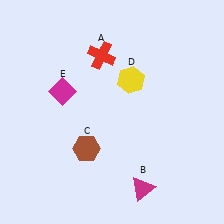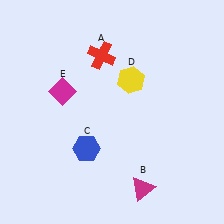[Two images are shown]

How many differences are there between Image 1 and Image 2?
There is 1 difference between the two images.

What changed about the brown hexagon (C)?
In Image 1, C is brown. In Image 2, it changed to blue.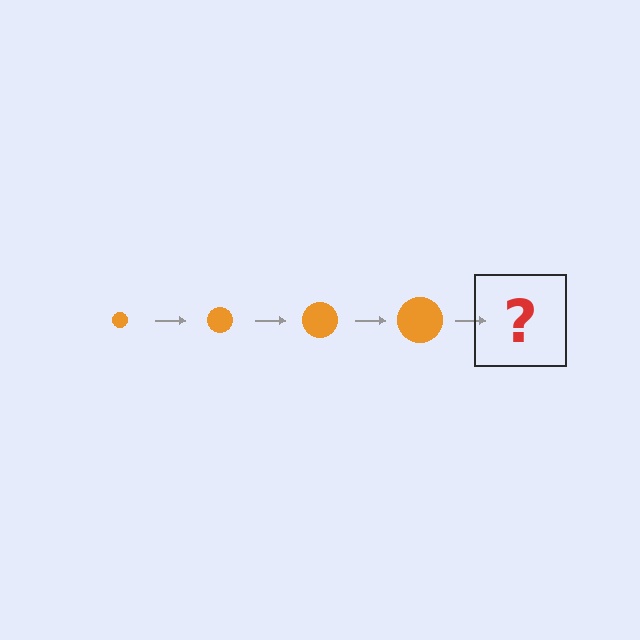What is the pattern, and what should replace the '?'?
The pattern is that the circle gets progressively larger each step. The '?' should be an orange circle, larger than the previous one.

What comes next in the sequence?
The next element should be an orange circle, larger than the previous one.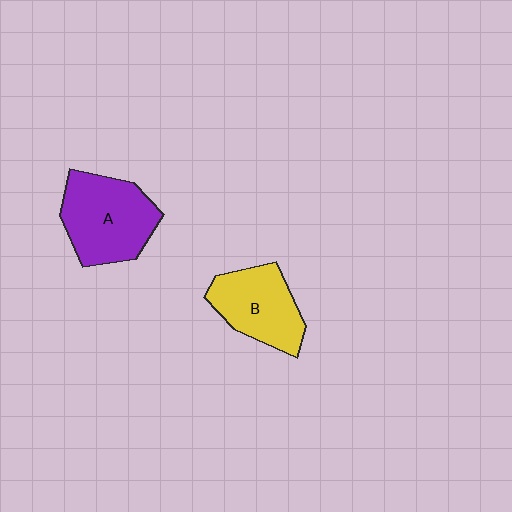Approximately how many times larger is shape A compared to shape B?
Approximately 1.2 times.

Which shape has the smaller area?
Shape B (yellow).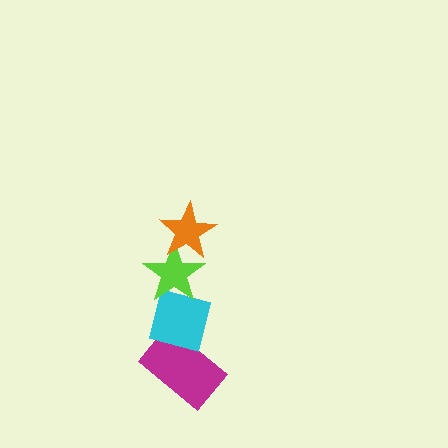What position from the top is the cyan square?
The cyan square is 3rd from the top.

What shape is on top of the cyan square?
The lime star is on top of the cyan square.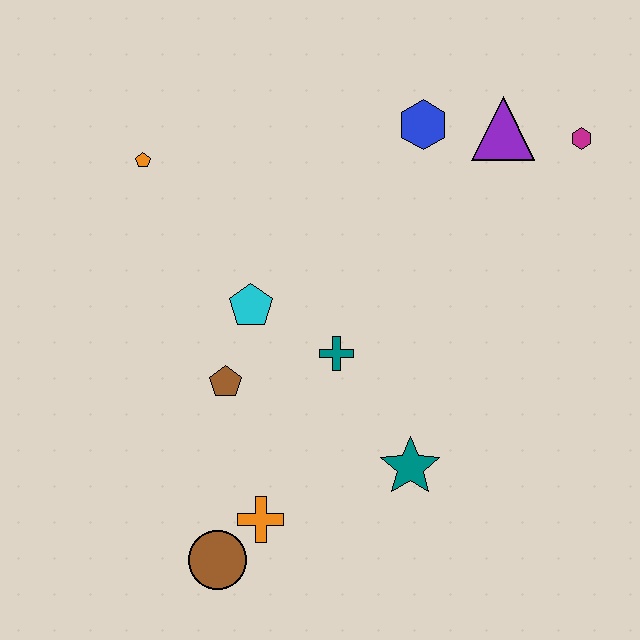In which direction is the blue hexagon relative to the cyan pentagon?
The blue hexagon is above the cyan pentagon.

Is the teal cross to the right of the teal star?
No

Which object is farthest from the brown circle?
The magenta hexagon is farthest from the brown circle.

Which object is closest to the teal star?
The teal cross is closest to the teal star.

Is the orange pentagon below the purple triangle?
Yes